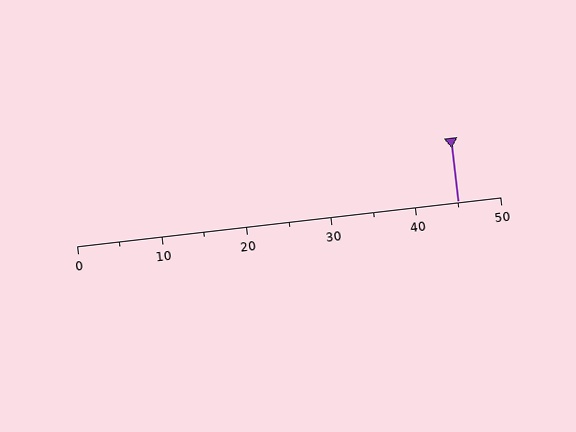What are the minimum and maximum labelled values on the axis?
The axis runs from 0 to 50.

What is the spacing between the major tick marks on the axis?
The major ticks are spaced 10 apart.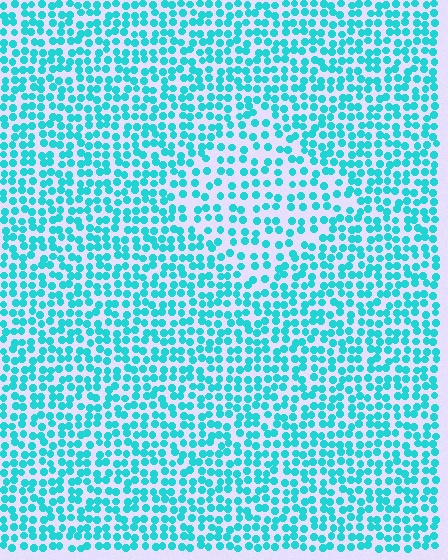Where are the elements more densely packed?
The elements are more densely packed outside the diamond boundary.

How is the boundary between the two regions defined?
The boundary is defined by a change in element density (approximately 1.6x ratio). All elements are the same color, size, and shape.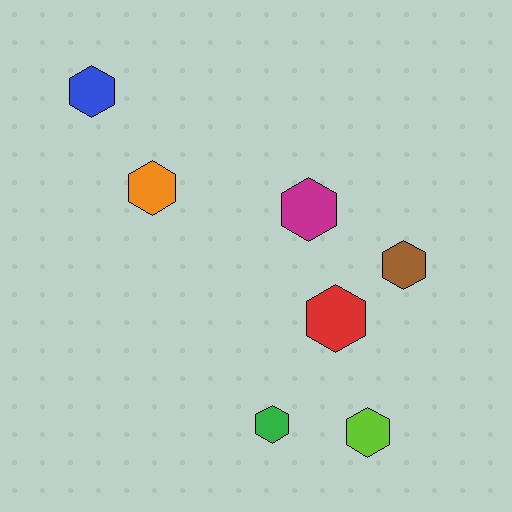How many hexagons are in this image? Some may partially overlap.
There are 7 hexagons.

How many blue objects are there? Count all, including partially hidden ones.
There is 1 blue object.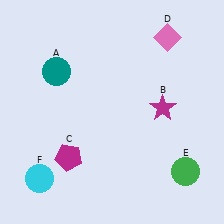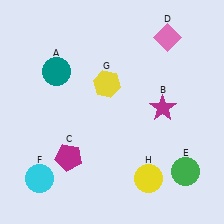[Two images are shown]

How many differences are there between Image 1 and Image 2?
There are 2 differences between the two images.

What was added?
A yellow hexagon (G), a yellow circle (H) were added in Image 2.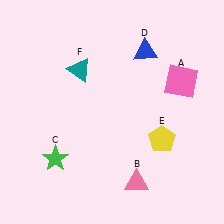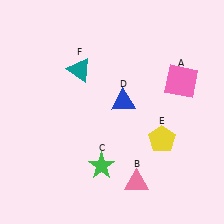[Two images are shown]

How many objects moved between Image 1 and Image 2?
2 objects moved between the two images.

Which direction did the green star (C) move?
The green star (C) moved right.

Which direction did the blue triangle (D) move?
The blue triangle (D) moved down.